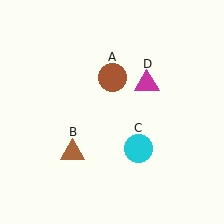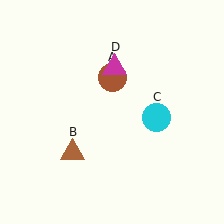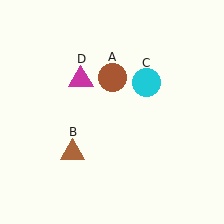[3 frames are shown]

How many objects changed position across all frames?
2 objects changed position: cyan circle (object C), magenta triangle (object D).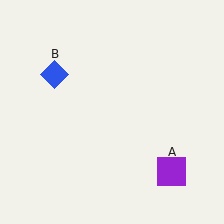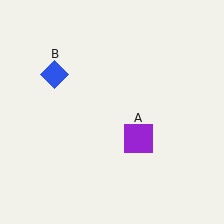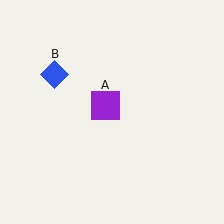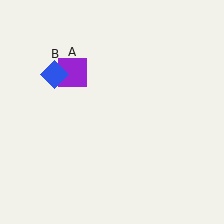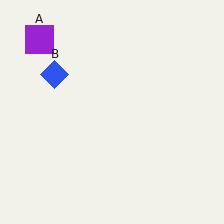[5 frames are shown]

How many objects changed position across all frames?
1 object changed position: purple square (object A).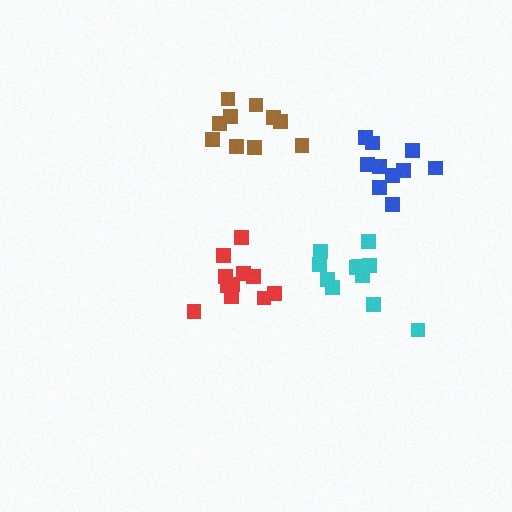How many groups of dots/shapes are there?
There are 4 groups.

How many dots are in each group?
Group 1: 10 dots, Group 2: 11 dots, Group 3: 11 dots, Group 4: 10 dots (42 total).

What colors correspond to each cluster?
The clusters are colored: brown, red, cyan, blue.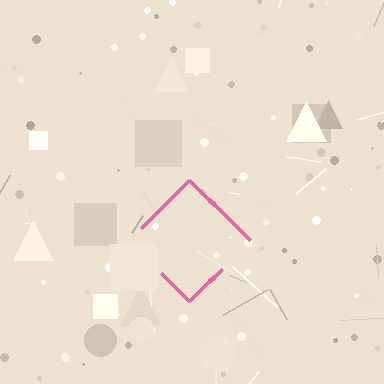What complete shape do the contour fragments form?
The contour fragments form a diamond.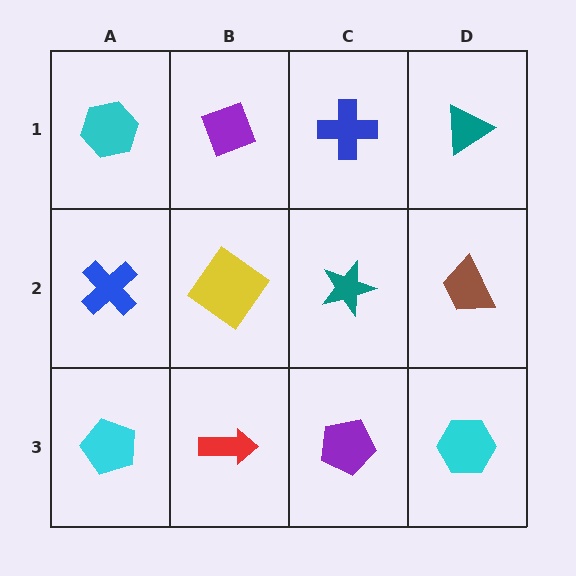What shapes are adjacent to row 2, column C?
A blue cross (row 1, column C), a purple pentagon (row 3, column C), a yellow diamond (row 2, column B), a brown trapezoid (row 2, column D).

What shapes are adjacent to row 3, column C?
A teal star (row 2, column C), a red arrow (row 3, column B), a cyan hexagon (row 3, column D).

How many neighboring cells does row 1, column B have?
3.